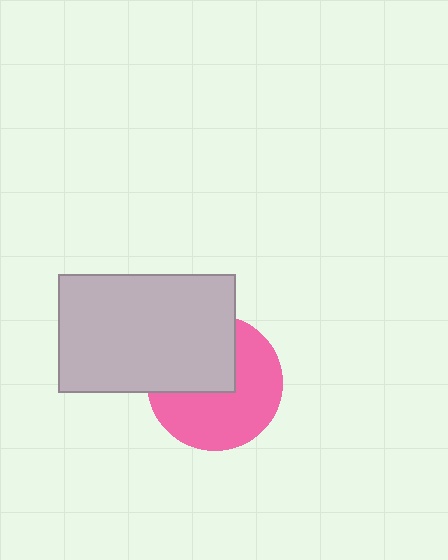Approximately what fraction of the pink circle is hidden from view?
Roughly 41% of the pink circle is hidden behind the light gray rectangle.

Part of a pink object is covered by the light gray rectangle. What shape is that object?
It is a circle.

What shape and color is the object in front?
The object in front is a light gray rectangle.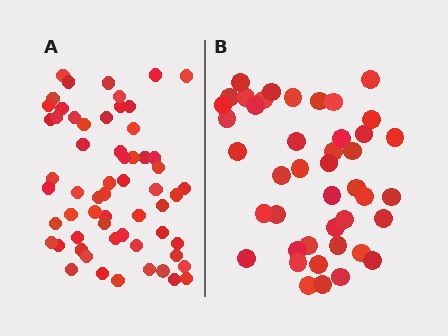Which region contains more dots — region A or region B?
Region A (the left region) has more dots.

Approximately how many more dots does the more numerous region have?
Region A has approximately 15 more dots than region B.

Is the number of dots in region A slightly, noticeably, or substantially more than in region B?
Region A has noticeably more, but not dramatically so. The ratio is roughly 1.4 to 1.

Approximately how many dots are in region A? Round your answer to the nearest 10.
About 60 dots.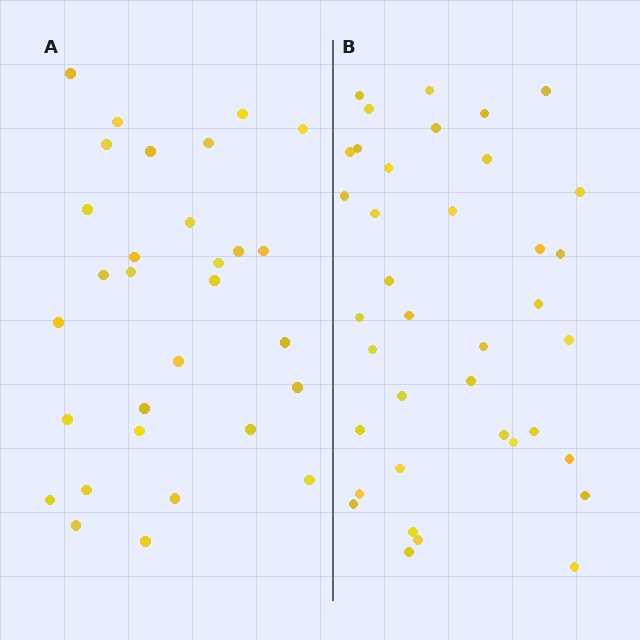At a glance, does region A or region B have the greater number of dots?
Region B (the right region) has more dots.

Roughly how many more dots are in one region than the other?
Region B has roughly 8 or so more dots than region A.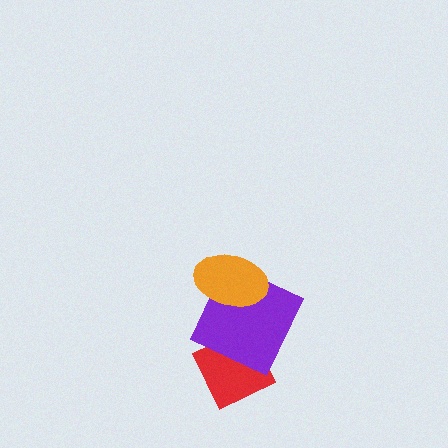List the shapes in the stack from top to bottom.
From top to bottom: the orange ellipse, the purple square, the red diamond.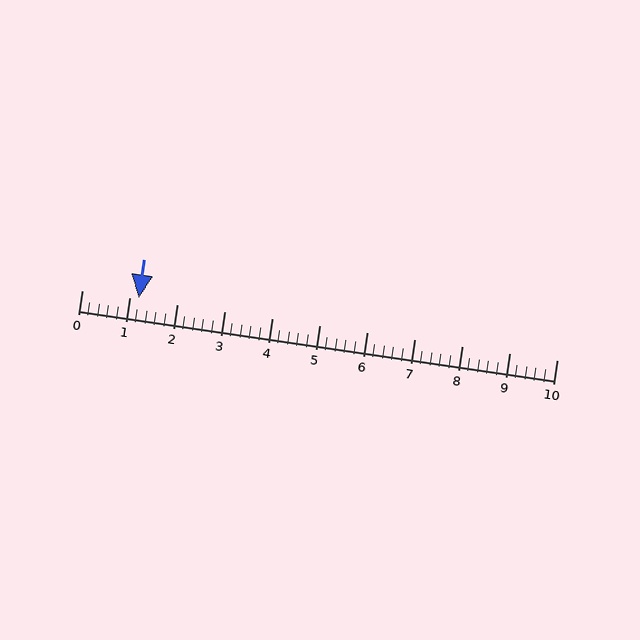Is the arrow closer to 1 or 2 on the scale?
The arrow is closer to 1.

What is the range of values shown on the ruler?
The ruler shows values from 0 to 10.